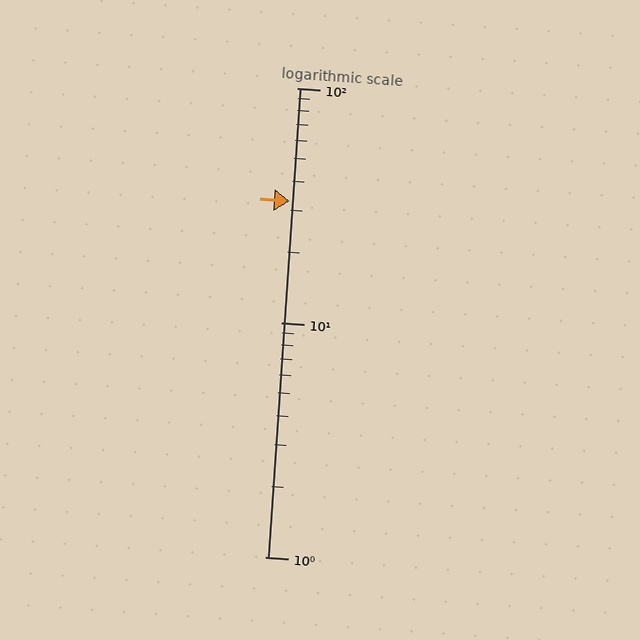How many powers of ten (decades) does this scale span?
The scale spans 2 decades, from 1 to 100.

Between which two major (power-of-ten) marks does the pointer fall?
The pointer is between 10 and 100.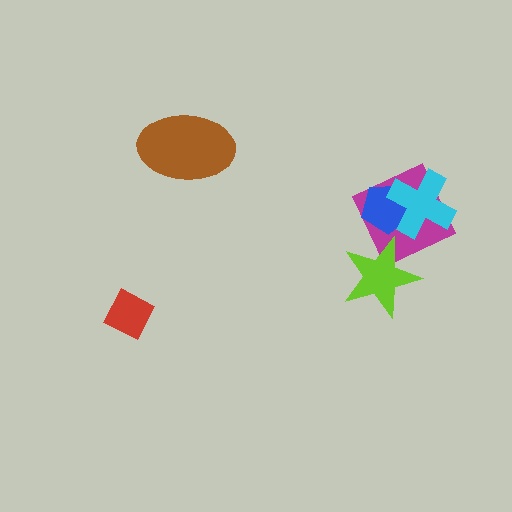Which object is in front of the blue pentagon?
The cyan cross is in front of the blue pentagon.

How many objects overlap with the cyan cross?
2 objects overlap with the cyan cross.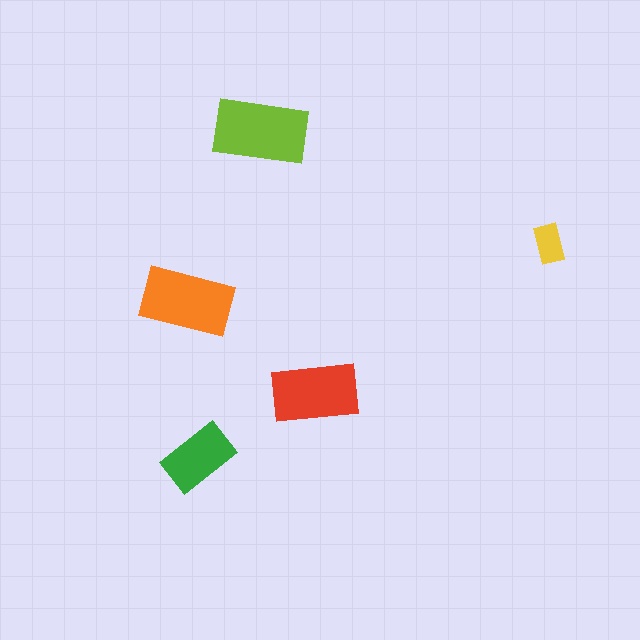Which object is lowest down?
The green rectangle is bottommost.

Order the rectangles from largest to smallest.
the lime one, the orange one, the red one, the green one, the yellow one.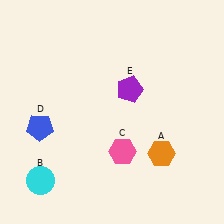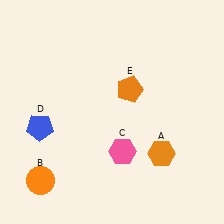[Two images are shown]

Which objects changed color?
B changed from cyan to orange. E changed from purple to orange.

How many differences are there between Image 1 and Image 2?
There are 2 differences between the two images.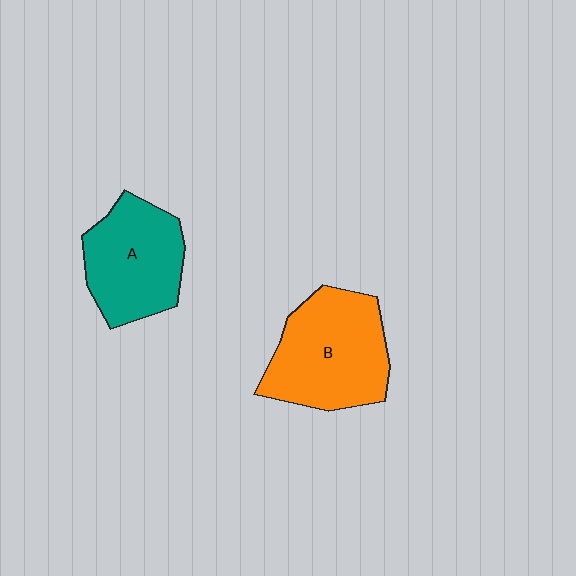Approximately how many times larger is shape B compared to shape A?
Approximately 1.2 times.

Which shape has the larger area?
Shape B (orange).